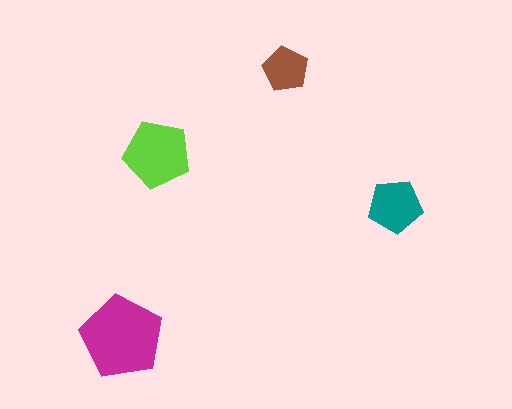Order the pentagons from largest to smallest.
the magenta one, the lime one, the teal one, the brown one.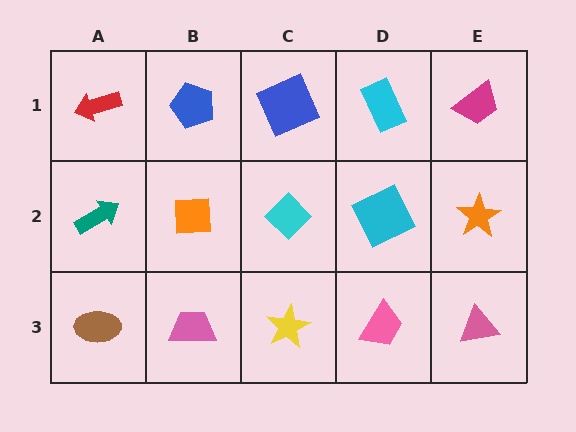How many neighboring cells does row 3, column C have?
3.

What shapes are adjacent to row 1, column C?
A cyan diamond (row 2, column C), a blue pentagon (row 1, column B), a cyan rectangle (row 1, column D).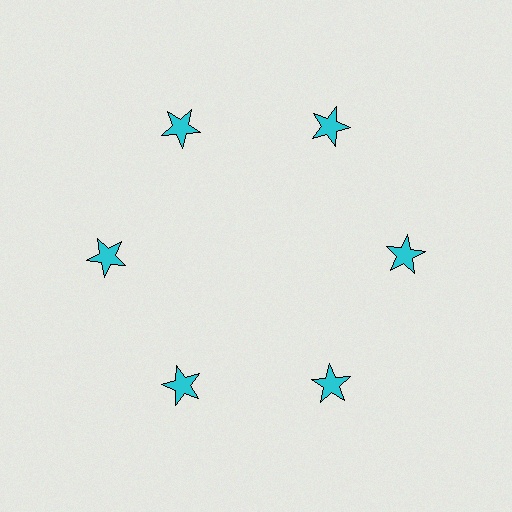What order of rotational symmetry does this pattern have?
This pattern has 6-fold rotational symmetry.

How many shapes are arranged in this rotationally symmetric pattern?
There are 6 shapes, arranged in 6 groups of 1.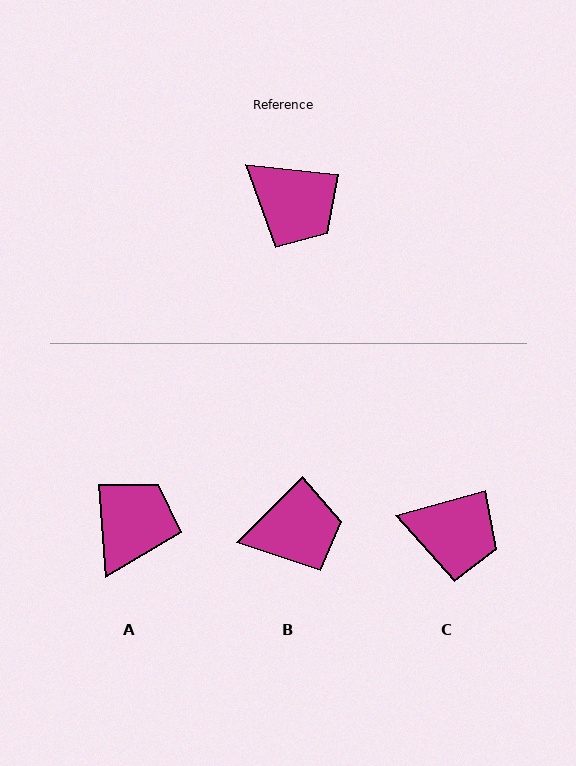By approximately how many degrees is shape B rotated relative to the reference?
Approximately 51 degrees counter-clockwise.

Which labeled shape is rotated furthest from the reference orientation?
A, about 101 degrees away.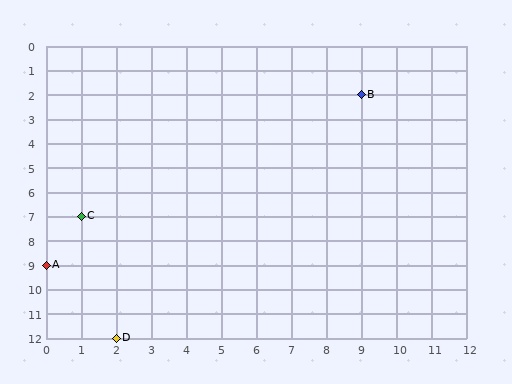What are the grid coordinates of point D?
Point D is at grid coordinates (2, 12).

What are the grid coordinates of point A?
Point A is at grid coordinates (0, 9).